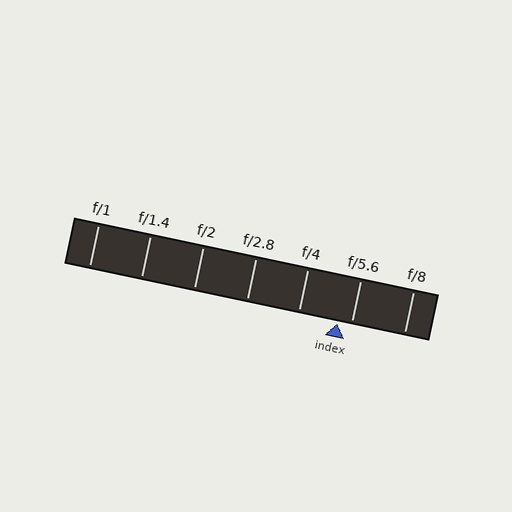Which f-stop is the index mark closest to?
The index mark is closest to f/5.6.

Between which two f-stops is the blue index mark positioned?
The index mark is between f/4 and f/5.6.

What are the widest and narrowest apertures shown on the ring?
The widest aperture shown is f/1 and the narrowest is f/8.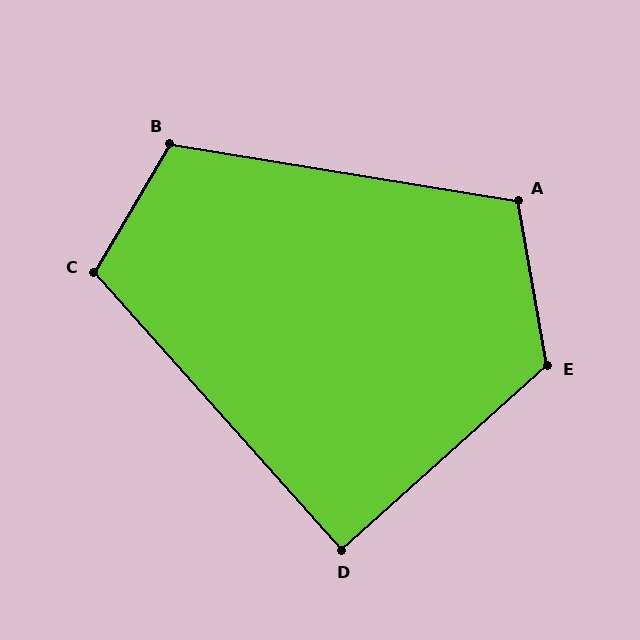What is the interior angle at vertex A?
Approximately 109 degrees (obtuse).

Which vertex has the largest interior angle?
E, at approximately 122 degrees.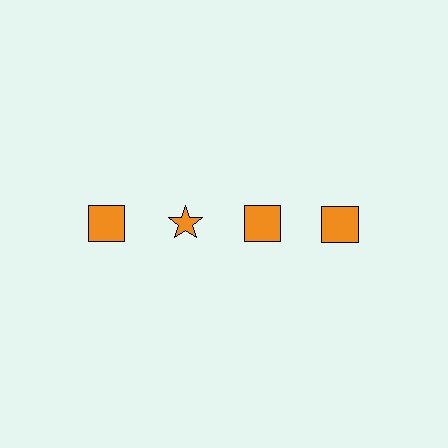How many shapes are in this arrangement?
There are 4 shapes arranged in a grid pattern.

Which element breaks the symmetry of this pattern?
The orange star in the top row, second from left column breaks the symmetry. All other shapes are orange squares.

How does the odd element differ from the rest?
It has a different shape: star instead of square.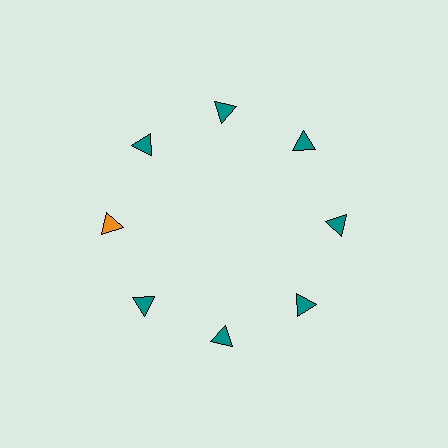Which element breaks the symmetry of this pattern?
The orange triangle at roughly the 9 o'clock position breaks the symmetry. All other shapes are teal triangles.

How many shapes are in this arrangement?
There are 8 shapes arranged in a ring pattern.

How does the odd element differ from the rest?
It has a different color: orange instead of teal.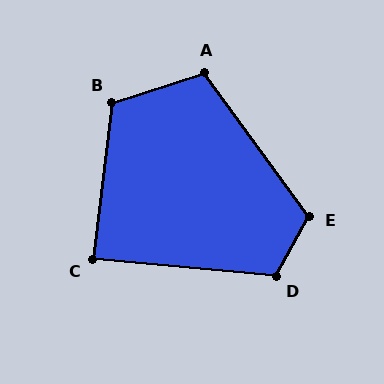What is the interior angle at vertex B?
Approximately 115 degrees (obtuse).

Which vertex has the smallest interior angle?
C, at approximately 88 degrees.